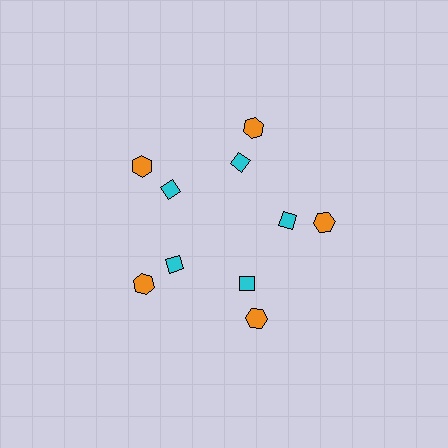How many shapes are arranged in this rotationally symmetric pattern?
There are 10 shapes, arranged in 5 groups of 2.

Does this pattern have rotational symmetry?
Yes, this pattern has 5-fold rotational symmetry. It looks the same after rotating 72 degrees around the center.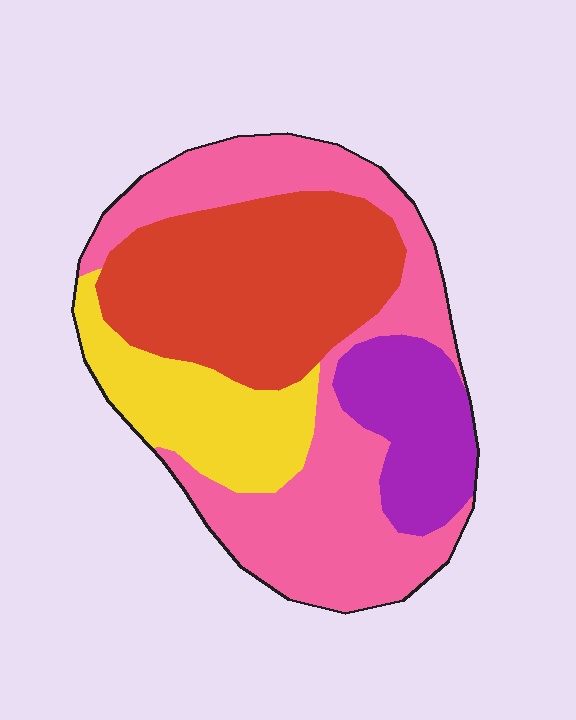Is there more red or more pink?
Pink.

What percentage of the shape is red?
Red takes up between a quarter and a half of the shape.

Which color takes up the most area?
Pink, at roughly 40%.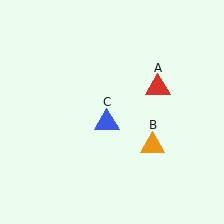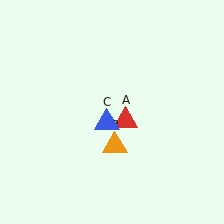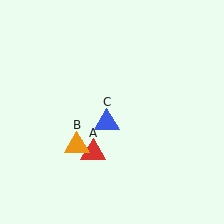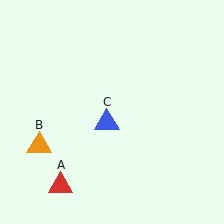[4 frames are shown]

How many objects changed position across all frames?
2 objects changed position: red triangle (object A), orange triangle (object B).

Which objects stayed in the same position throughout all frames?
Blue triangle (object C) remained stationary.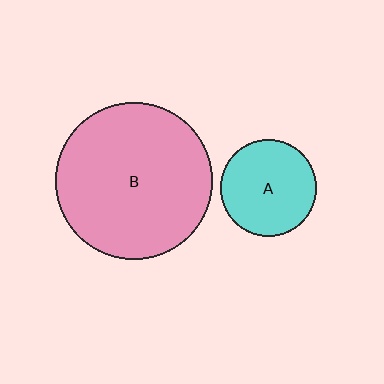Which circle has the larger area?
Circle B (pink).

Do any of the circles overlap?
No, none of the circles overlap.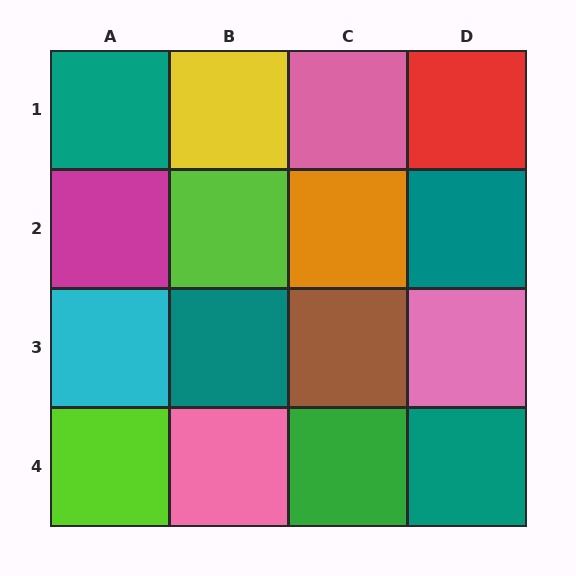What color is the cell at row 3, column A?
Cyan.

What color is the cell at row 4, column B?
Pink.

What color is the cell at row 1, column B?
Yellow.